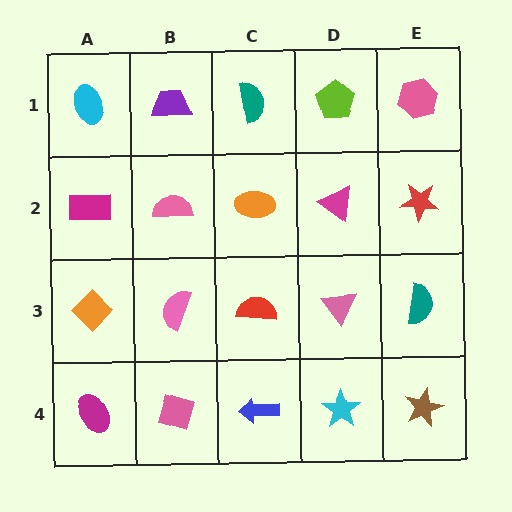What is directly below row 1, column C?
An orange ellipse.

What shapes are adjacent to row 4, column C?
A red semicircle (row 3, column C), a pink diamond (row 4, column B), a cyan star (row 4, column D).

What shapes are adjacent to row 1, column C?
An orange ellipse (row 2, column C), a purple trapezoid (row 1, column B), a lime pentagon (row 1, column D).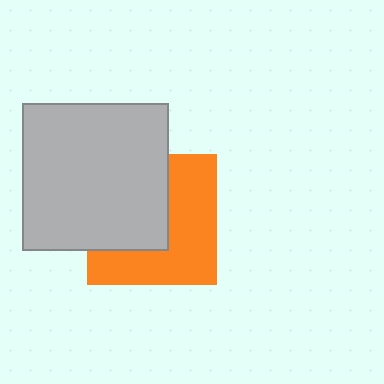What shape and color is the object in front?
The object in front is a light gray square.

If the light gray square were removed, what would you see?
You would see the complete orange square.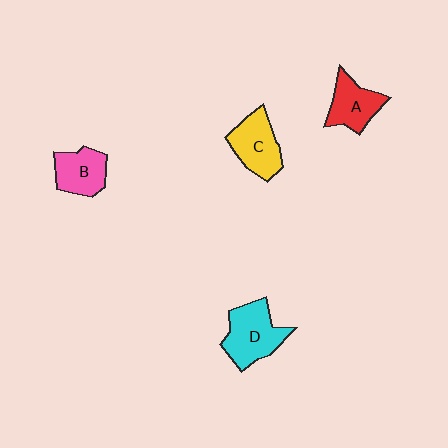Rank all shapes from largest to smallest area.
From largest to smallest: D (cyan), C (yellow), A (red), B (pink).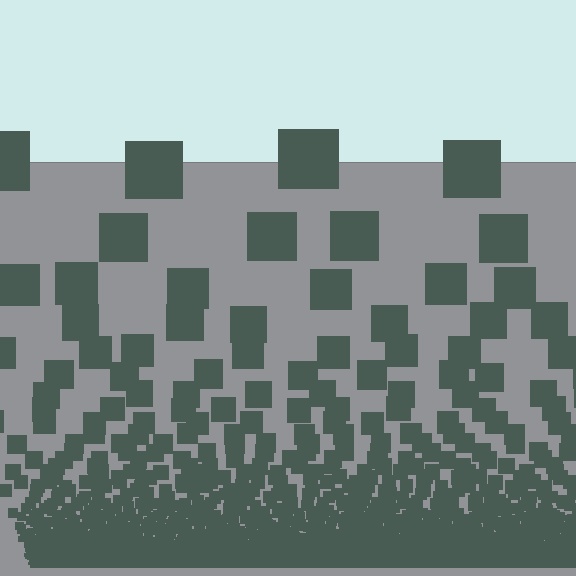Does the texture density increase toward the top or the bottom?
Density increases toward the bottom.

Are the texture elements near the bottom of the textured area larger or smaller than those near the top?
Smaller. The gradient is inverted — elements near the bottom are smaller and denser.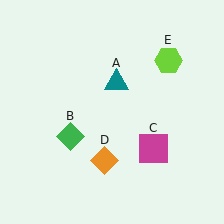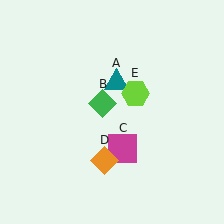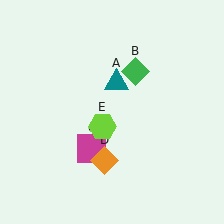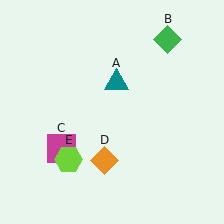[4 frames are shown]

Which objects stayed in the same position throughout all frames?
Teal triangle (object A) and orange diamond (object D) remained stationary.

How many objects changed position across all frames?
3 objects changed position: green diamond (object B), magenta square (object C), lime hexagon (object E).